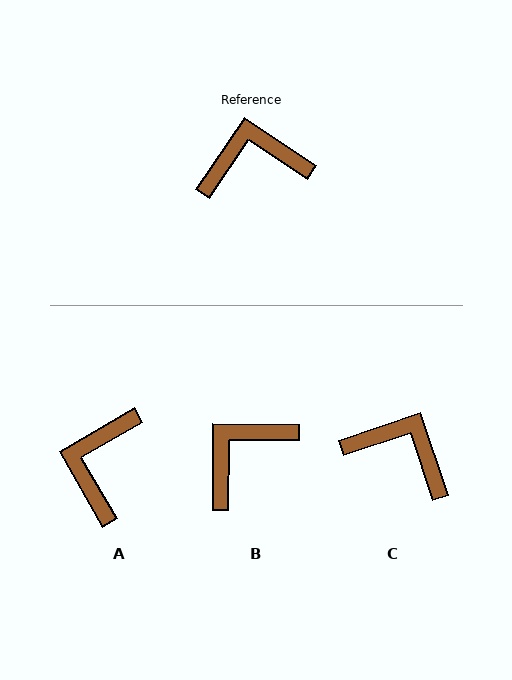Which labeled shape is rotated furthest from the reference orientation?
A, about 64 degrees away.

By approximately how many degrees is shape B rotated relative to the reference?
Approximately 33 degrees counter-clockwise.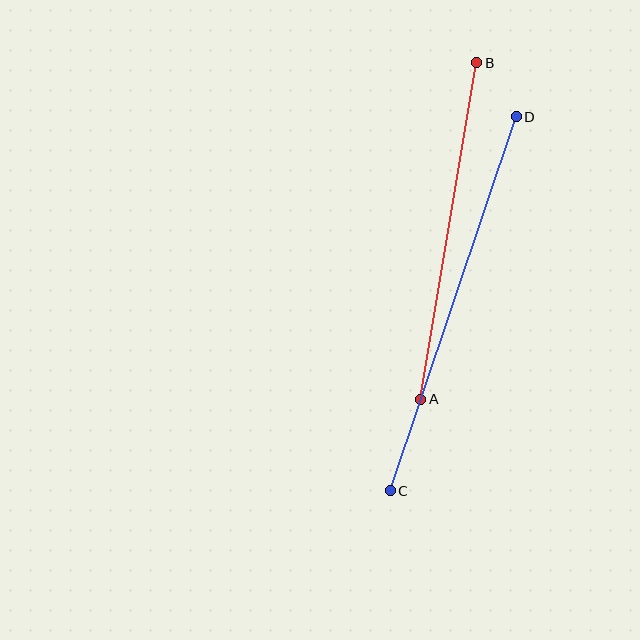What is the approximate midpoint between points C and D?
The midpoint is at approximately (453, 304) pixels.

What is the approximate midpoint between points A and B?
The midpoint is at approximately (449, 231) pixels.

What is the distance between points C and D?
The distance is approximately 395 pixels.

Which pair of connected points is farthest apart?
Points C and D are farthest apart.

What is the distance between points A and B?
The distance is approximately 341 pixels.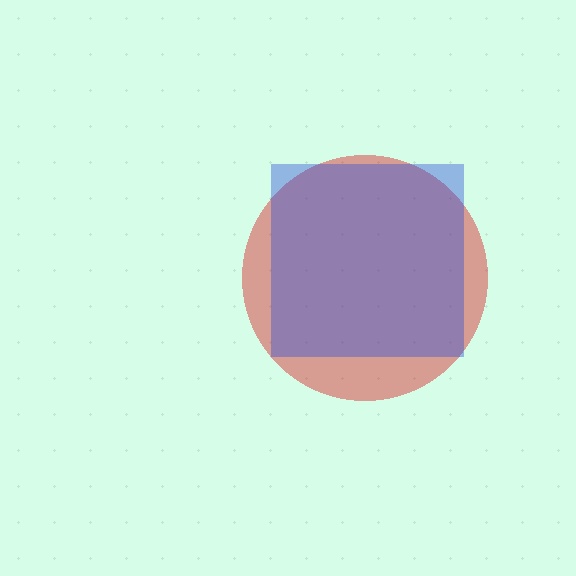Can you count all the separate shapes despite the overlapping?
Yes, there are 2 separate shapes.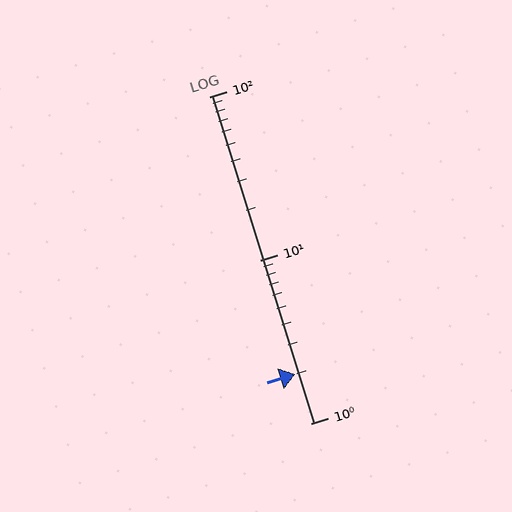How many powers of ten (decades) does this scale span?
The scale spans 2 decades, from 1 to 100.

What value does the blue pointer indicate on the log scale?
The pointer indicates approximately 2.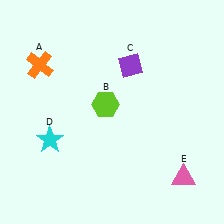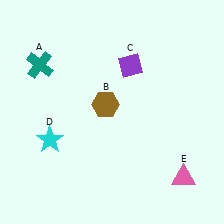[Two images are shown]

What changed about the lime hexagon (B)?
In Image 1, B is lime. In Image 2, it changed to brown.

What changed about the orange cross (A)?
In Image 1, A is orange. In Image 2, it changed to teal.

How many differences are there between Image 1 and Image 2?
There are 2 differences between the two images.